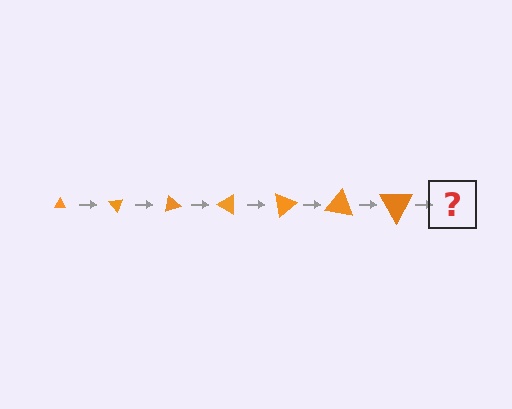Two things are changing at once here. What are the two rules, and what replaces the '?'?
The two rules are that the triangle grows larger each step and it rotates 50 degrees each step. The '?' should be a triangle, larger than the previous one and rotated 350 degrees from the start.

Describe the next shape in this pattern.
It should be a triangle, larger than the previous one and rotated 350 degrees from the start.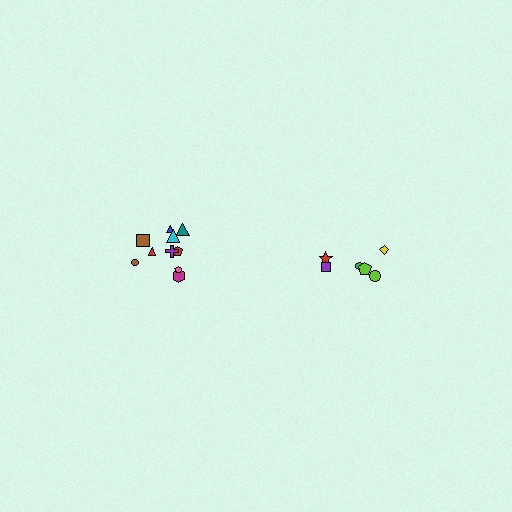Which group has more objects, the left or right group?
The left group.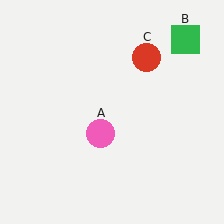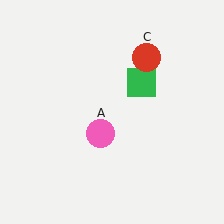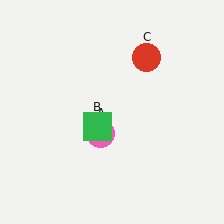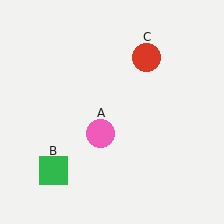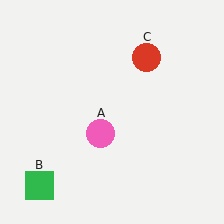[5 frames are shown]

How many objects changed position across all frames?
1 object changed position: green square (object B).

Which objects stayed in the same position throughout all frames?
Pink circle (object A) and red circle (object C) remained stationary.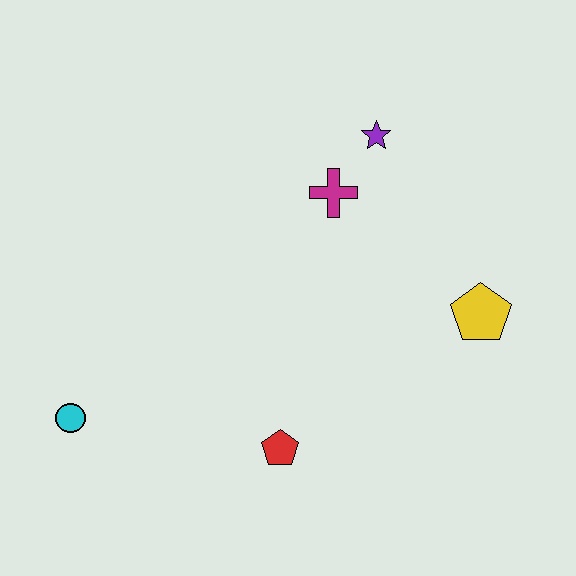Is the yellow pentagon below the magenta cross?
Yes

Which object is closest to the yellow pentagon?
The magenta cross is closest to the yellow pentagon.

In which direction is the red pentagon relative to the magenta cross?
The red pentagon is below the magenta cross.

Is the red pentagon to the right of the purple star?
No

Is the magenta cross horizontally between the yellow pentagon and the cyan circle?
Yes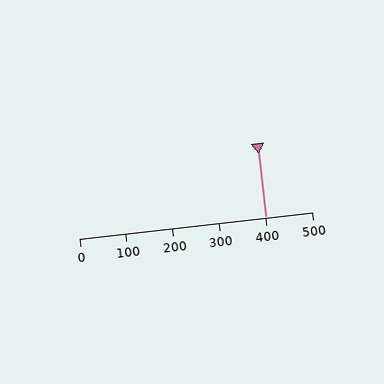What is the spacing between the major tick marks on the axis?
The major ticks are spaced 100 apart.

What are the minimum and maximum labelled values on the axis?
The axis runs from 0 to 500.